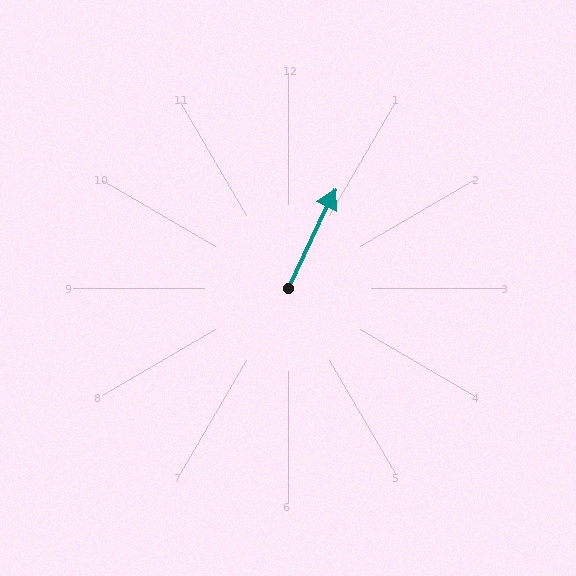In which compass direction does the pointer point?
Northeast.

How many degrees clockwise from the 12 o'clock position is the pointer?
Approximately 25 degrees.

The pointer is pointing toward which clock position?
Roughly 1 o'clock.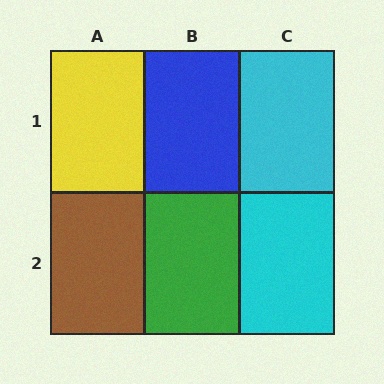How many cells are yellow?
1 cell is yellow.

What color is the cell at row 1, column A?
Yellow.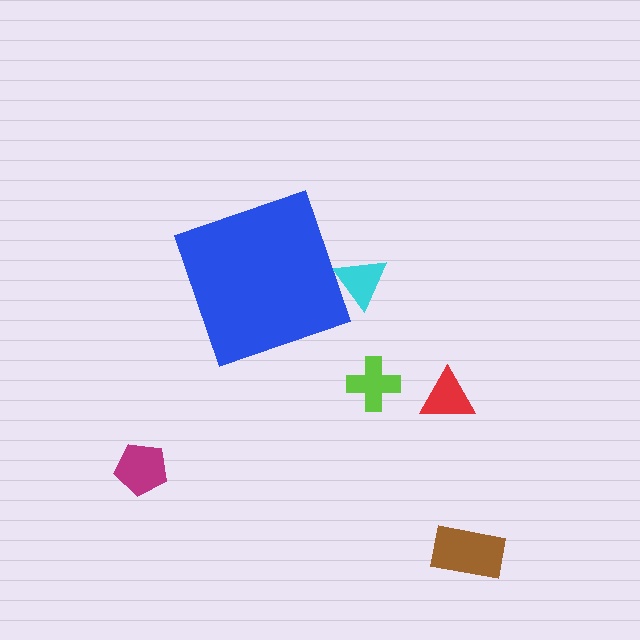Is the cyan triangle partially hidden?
Yes, the cyan triangle is partially hidden behind the blue diamond.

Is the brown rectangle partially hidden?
No, the brown rectangle is fully visible.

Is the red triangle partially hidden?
No, the red triangle is fully visible.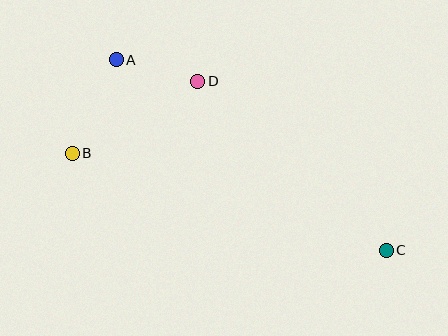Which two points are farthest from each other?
Points A and C are farthest from each other.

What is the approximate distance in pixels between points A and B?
The distance between A and B is approximately 103 pixels.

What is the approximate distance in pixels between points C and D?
The distance between C and D is approximately 253 pixels.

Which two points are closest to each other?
Points A and D are closest to each other.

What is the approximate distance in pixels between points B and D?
The distance between B and D is approximately 145 pixels.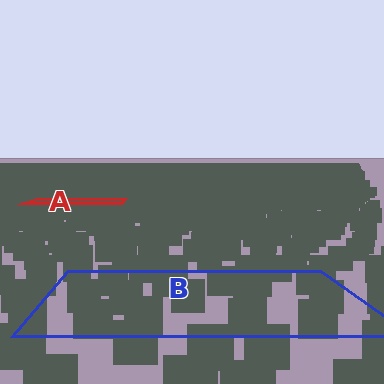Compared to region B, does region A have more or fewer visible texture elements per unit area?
Region A has more texture elements per unit area — they are packed more densely because it is farther away.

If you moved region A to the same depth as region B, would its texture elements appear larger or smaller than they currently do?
They would appear larger. At a closer depth, the same texture elements are projected at a bigger on-screen size.